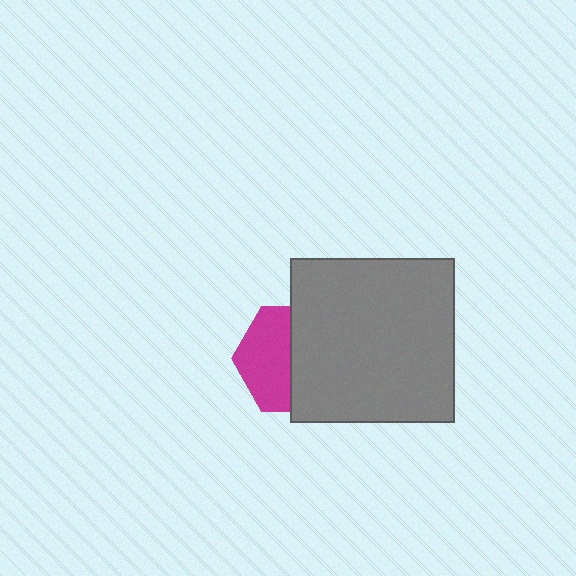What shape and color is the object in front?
The object in front is a gray square.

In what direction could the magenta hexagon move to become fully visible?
The magenta hexagon could move left. That would shift it out from behind the gray square entirely.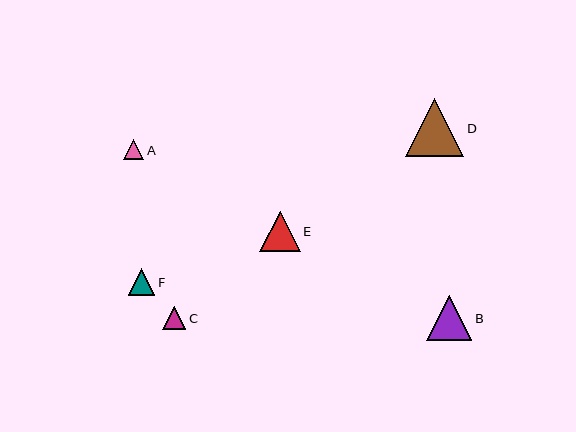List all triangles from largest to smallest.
From largest to smallest: D, B, E, F, C, A.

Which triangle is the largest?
Triangle D is the largest with a size of approximately 58 pixels.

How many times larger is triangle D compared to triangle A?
Triangle D is approximately 2.9 times the size of triangle A.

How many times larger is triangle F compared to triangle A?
Triangle F is approximately 1.3 times the size of triangle A.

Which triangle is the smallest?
Triangle A is the smallest with a size of approximately 20 pixels.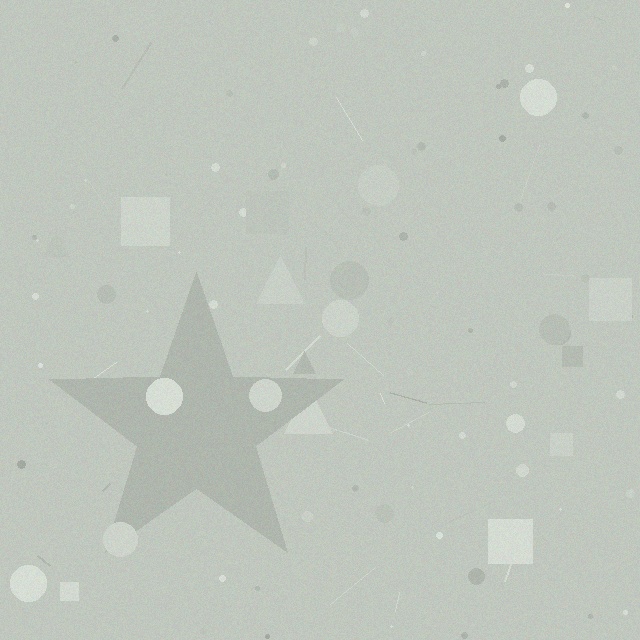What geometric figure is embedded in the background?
A star is embedded in the background.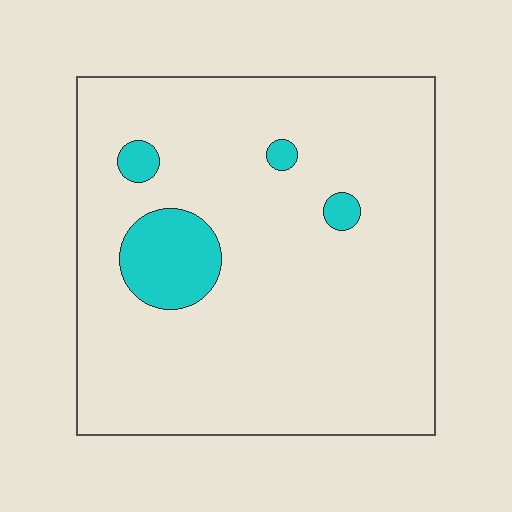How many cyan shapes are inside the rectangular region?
4.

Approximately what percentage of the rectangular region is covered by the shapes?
Approximately 10%.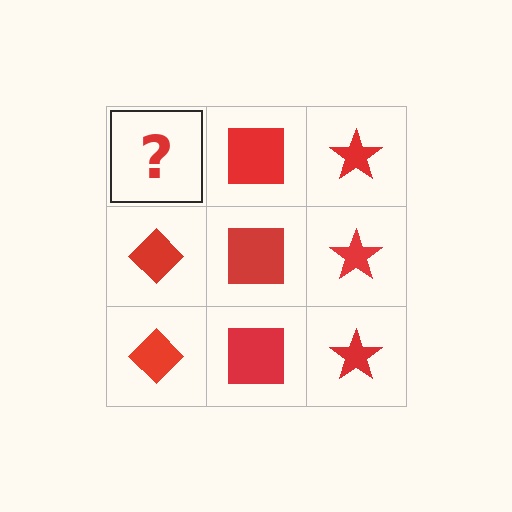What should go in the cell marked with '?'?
The missing cell should contain a red diamond.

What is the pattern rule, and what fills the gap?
The rule is that each column has a consistent shape. The gap should be filled with a red diamond.